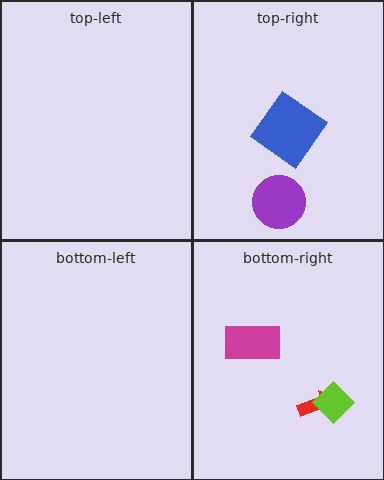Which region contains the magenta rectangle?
The bottom-right region.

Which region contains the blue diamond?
The top-right region.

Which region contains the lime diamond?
The bottom-right region.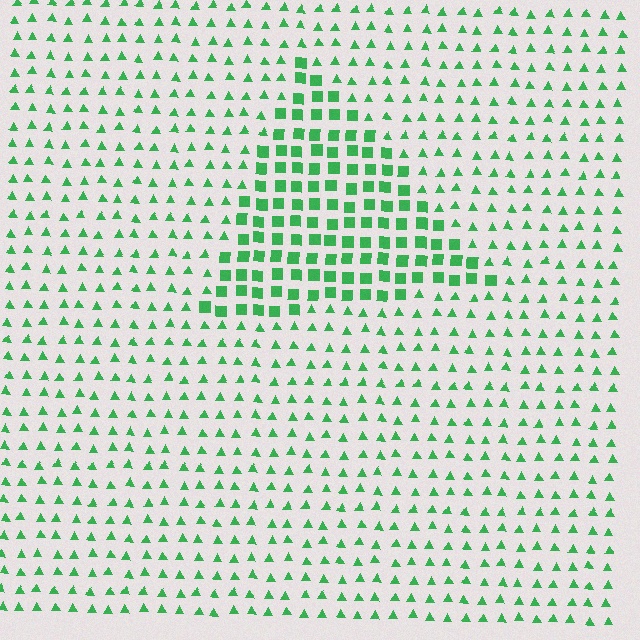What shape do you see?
I see a triangle.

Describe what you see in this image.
The image is filled with small green elements arranged in a uniform grid. A triangle-shaped region contains squares, while the surrounding area contains triangles. The boundary is defined purely by the change in element shape.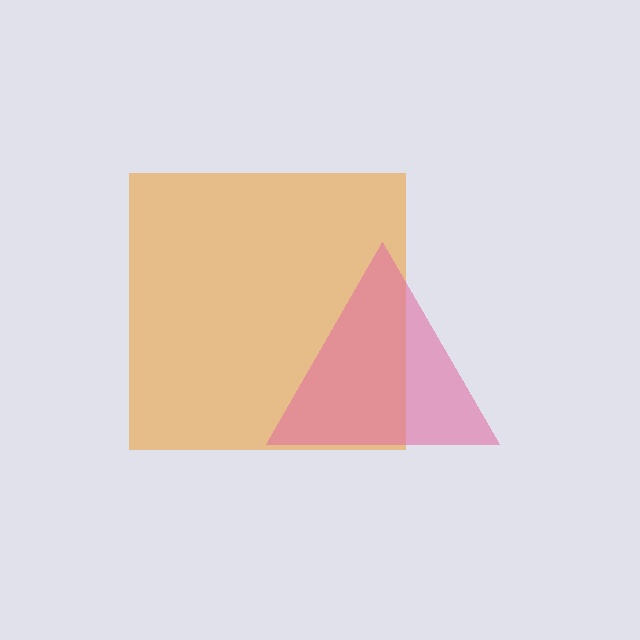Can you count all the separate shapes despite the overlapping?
Yes, there are 2 separate shapes.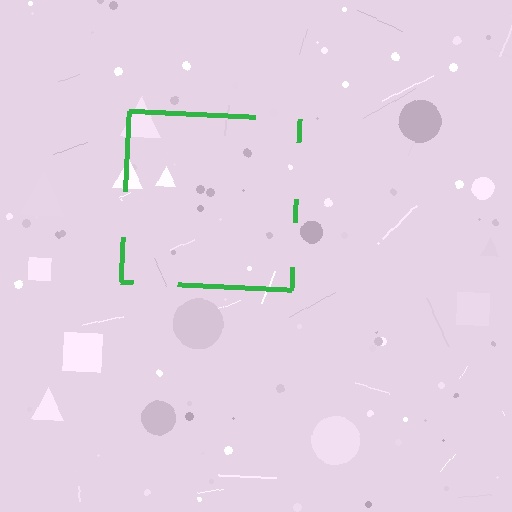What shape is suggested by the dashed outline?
The dashed outline suggests a square.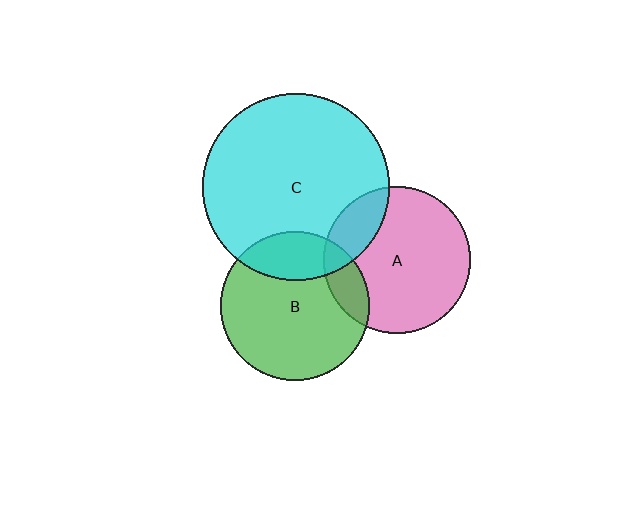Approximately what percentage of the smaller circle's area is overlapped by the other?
Approximately 15%.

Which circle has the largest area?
Circle C (cyan).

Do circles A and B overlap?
Yes.